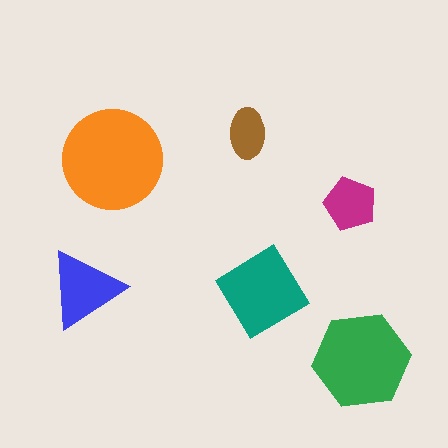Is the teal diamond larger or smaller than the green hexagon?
Smaller.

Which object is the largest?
The orange circle.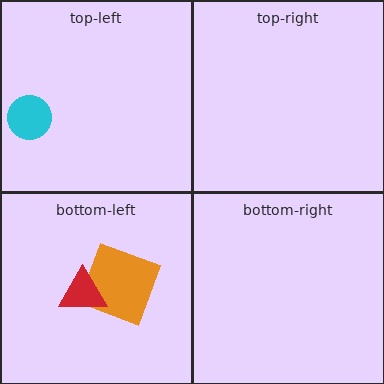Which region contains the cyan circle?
The top-left region.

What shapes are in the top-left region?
The cyan circle.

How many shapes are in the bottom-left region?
2.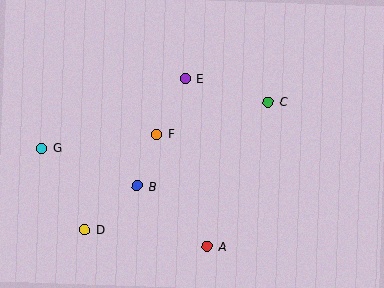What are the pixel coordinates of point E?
Point E is at (186, 78).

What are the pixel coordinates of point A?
Point A is at (207, 246).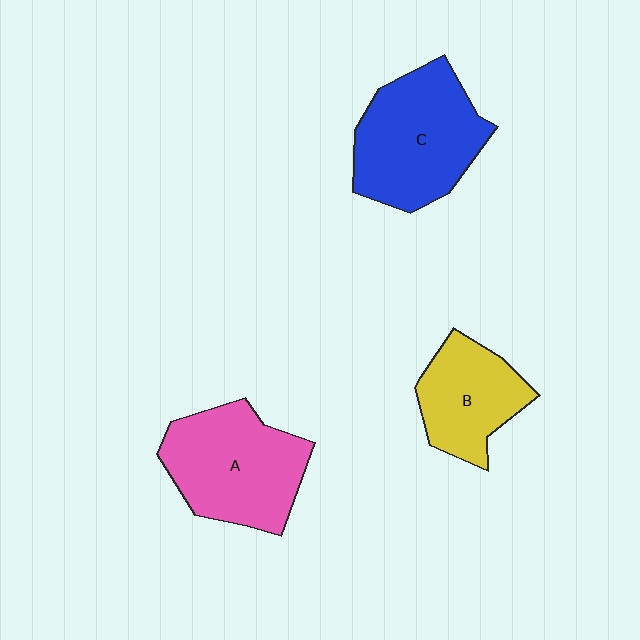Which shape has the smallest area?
Shape B (yellow).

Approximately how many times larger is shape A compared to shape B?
Approximately 1.4 times.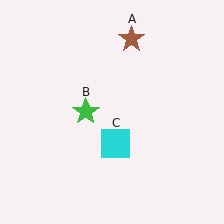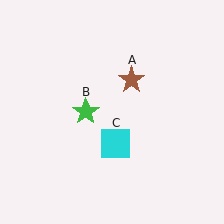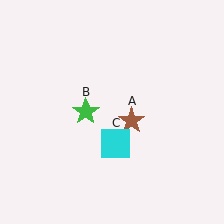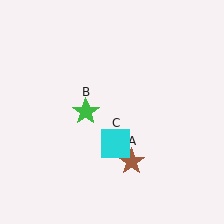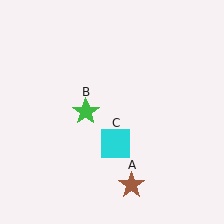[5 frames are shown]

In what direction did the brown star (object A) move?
The brown star (object A) moved down.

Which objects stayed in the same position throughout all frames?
Green star (object B) and cyan square (object C) remained stationary.